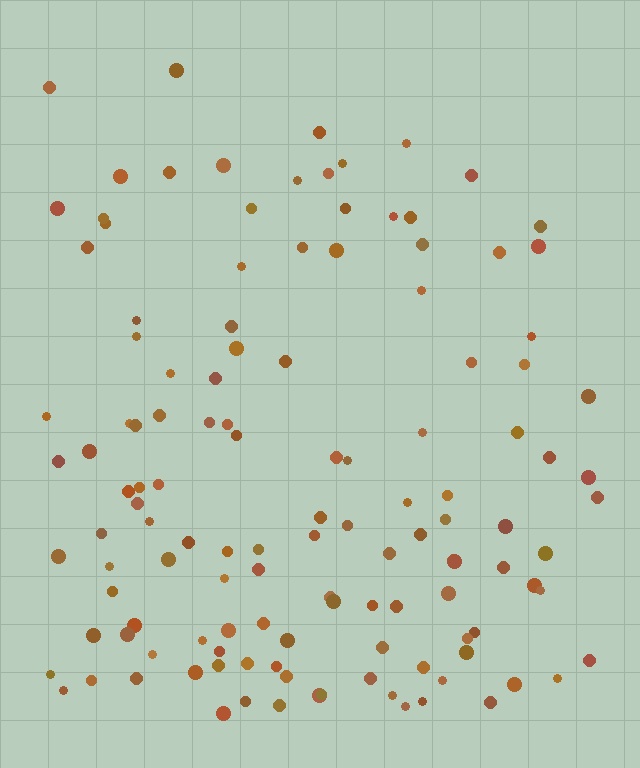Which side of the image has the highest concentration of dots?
The bottom.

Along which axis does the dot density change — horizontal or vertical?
Vertical.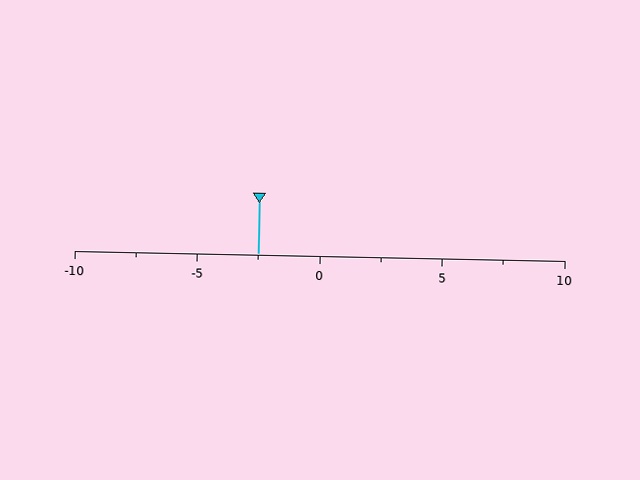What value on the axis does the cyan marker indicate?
The marker indicates approximately -2.5.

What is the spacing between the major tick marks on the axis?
The major ticks are spaced 5 apart.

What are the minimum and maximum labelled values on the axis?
The axis runs from -10 to 10.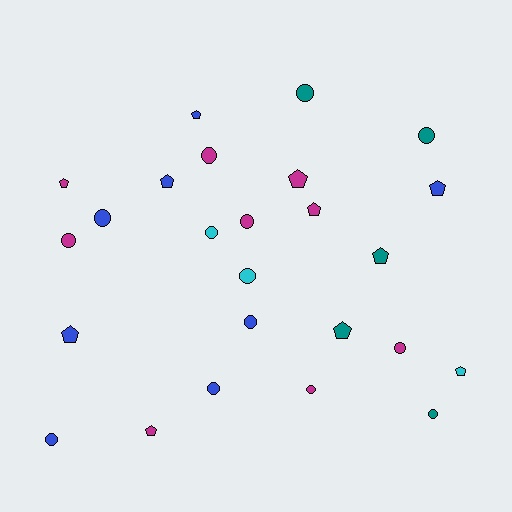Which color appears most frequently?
Magenta, with 9 objects.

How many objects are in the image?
There are 25 objects.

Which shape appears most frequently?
Circle, with 14 objects.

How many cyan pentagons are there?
There is 1 cyan pentagon.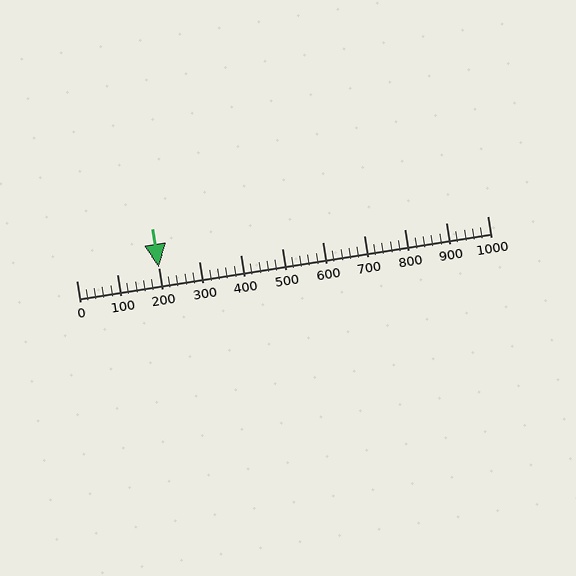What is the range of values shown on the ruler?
The ruler shows values from 0 to 1000.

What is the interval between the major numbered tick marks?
The major tick marks are spaced 100 units apart.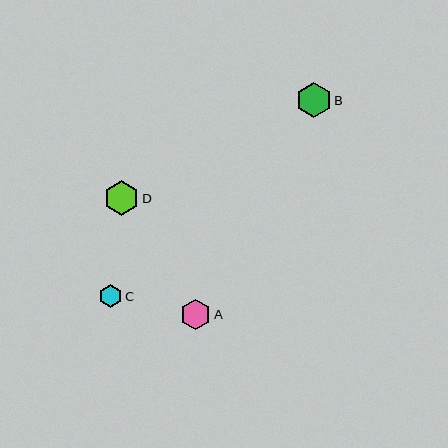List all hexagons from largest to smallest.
From largest to smallest: B, D, A, C.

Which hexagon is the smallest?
Hexagon C is the smallest with a size of approximately 23 pixels.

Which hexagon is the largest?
Hexagon B is the largest with a size of approximately 35 pixels.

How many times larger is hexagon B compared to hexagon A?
Hexagon B is approximately 1.2 times the size of hexagon A.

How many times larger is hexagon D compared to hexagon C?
Hexagon D is approximately 1.5 times the size of hexagon C.